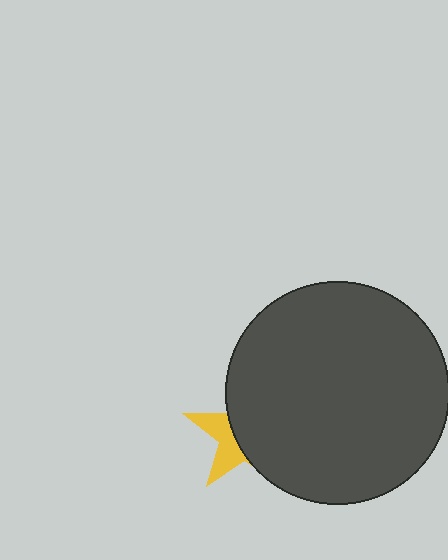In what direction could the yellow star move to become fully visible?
The yellow star could move left. That would shift it out from behind the dark gray circle entirely.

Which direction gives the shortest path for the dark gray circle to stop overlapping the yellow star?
Moving right gives the shortest separation.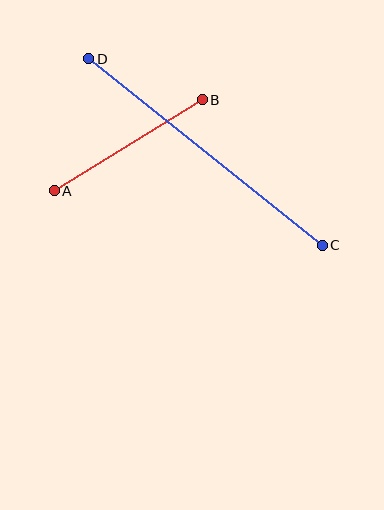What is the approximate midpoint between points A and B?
The midpoint is at approximately (128, 145) pixels.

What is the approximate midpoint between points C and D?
The midpoint is at approximately (205, 152) pixels.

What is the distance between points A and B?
The distance is approximately 173 pixels.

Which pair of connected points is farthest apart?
Points C and D are farthest apart.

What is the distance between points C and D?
The distance is approximately 299 pixels.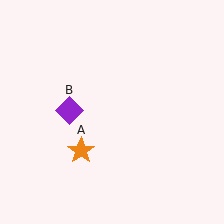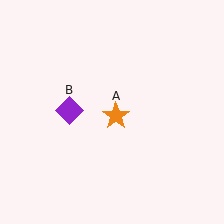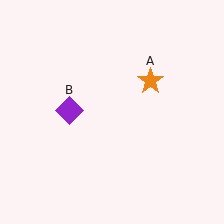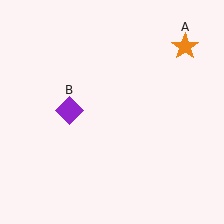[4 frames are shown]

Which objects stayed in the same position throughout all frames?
Purple diamond (object B) remained stationary.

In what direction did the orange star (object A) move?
The orange star (object A) moved up and to the right.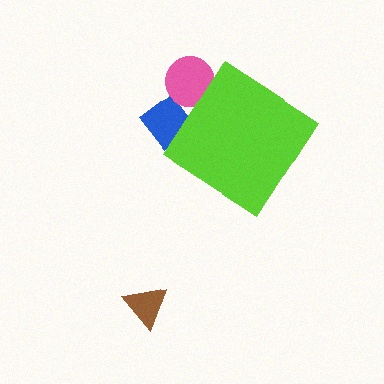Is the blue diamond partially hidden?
Yes, the blue diamond is partially hidden behind the lime diamond.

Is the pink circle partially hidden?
Yes, the pink circle is partially hidden behind the lime diamond.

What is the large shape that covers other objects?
A lime diamond.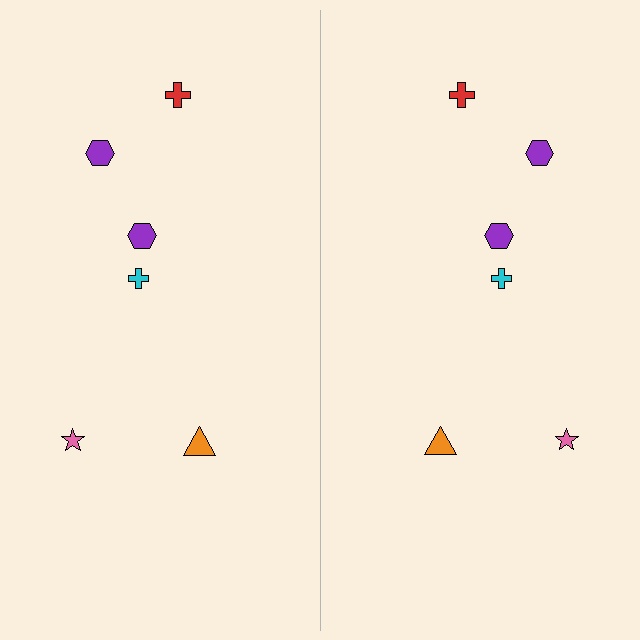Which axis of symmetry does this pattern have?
The pattern has a vertical axis of symmetry running through the center of the image.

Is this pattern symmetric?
Yes, this pattern has bilateral (reflection) symmetry.